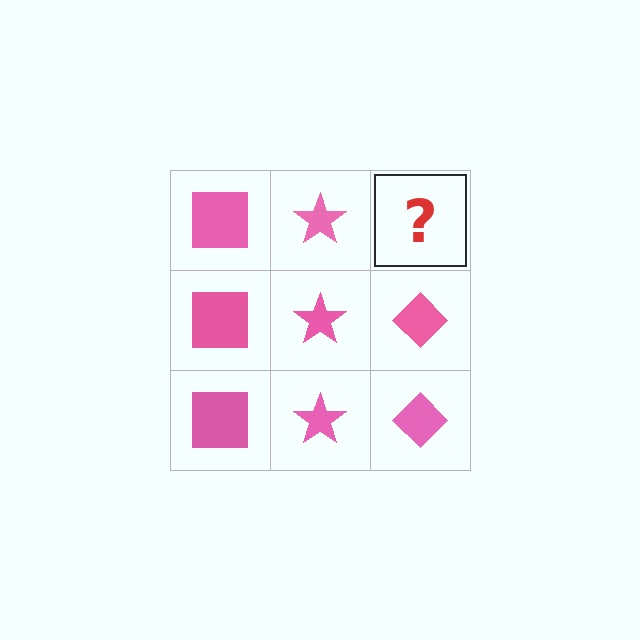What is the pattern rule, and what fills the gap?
The rule is that each column has a consistent shape. The gap should be filled with a pink diamond.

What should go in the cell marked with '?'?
The missing cell should contain a pink diamond.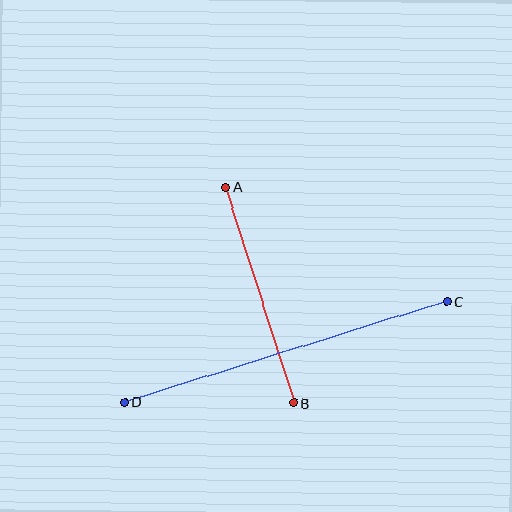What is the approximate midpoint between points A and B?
The midpoint is at approximately (260, 295) pixels.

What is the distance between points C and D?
The distance is approximately 337 pixels.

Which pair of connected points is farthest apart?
Points C and D are farthest apart.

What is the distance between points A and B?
The distance is approximately 227 pixels.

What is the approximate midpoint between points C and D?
The midpoint is at approximately (286, 352) pixels.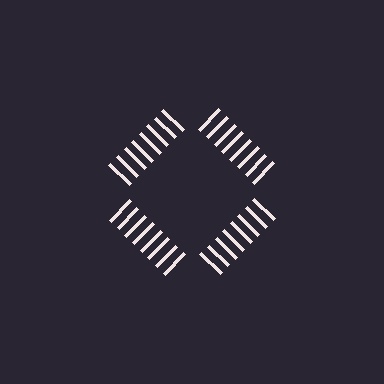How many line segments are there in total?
32 — 8 along each of the 4 edges.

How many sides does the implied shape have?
4 sides — the line-ends trace a square.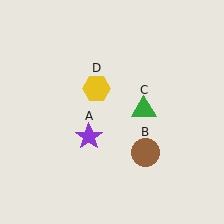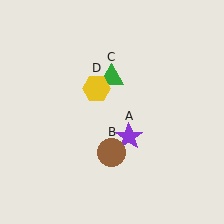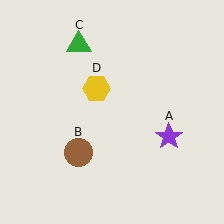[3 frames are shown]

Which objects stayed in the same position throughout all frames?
Yellow hexagon (object D) remained stationary.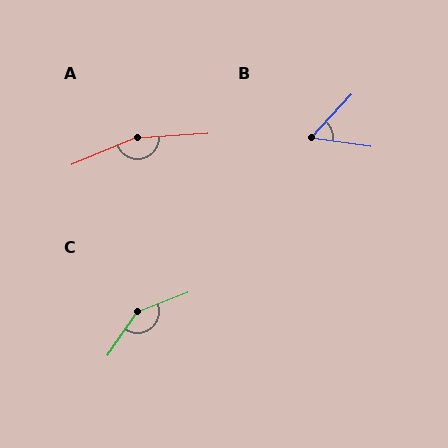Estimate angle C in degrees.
Approximately 145 degrees.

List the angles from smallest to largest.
B (55°), C (145°), A (161°).